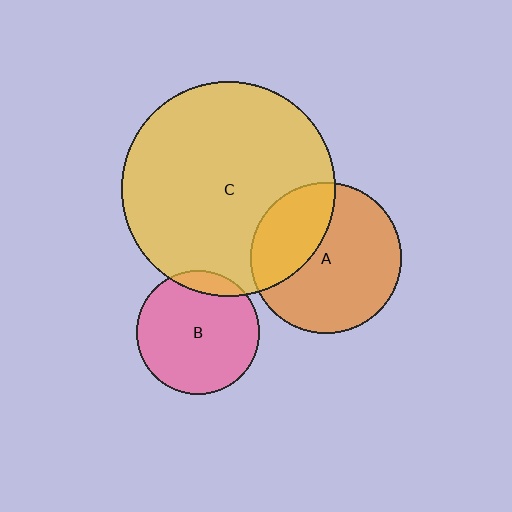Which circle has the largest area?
Circle C (yellow).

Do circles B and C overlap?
Yes.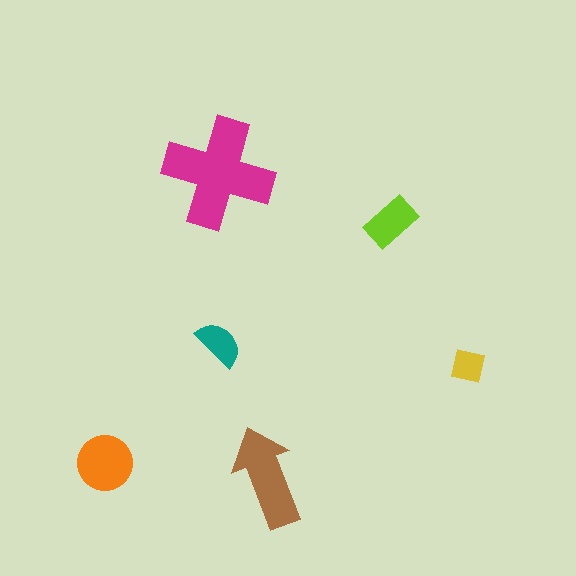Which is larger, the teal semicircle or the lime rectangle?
The lime rectangle.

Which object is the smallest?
The yellow square.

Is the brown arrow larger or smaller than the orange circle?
Larger.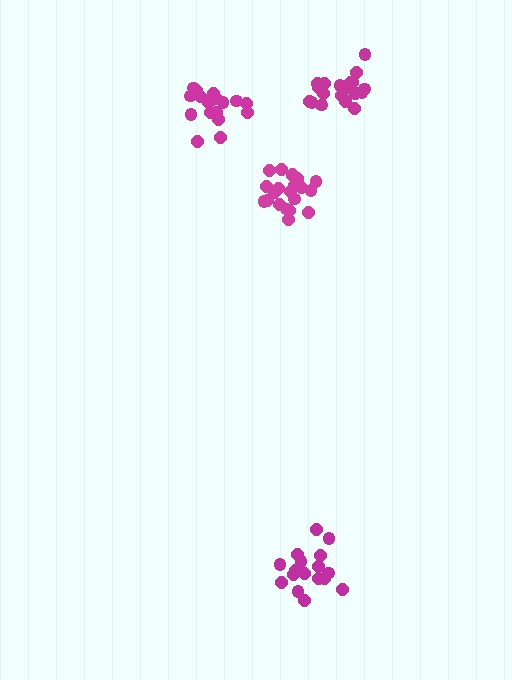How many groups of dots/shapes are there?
There are 4 groups.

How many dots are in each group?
Group 1: 18 dots, Group 2: 21 dots, Group 3: 21 dots, Group 4: 17 dots (77 total).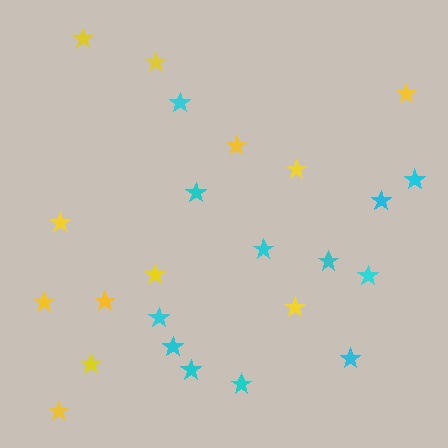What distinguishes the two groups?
There are 2 groups: one group of yellow stars (12) and one group of cyan stars (12).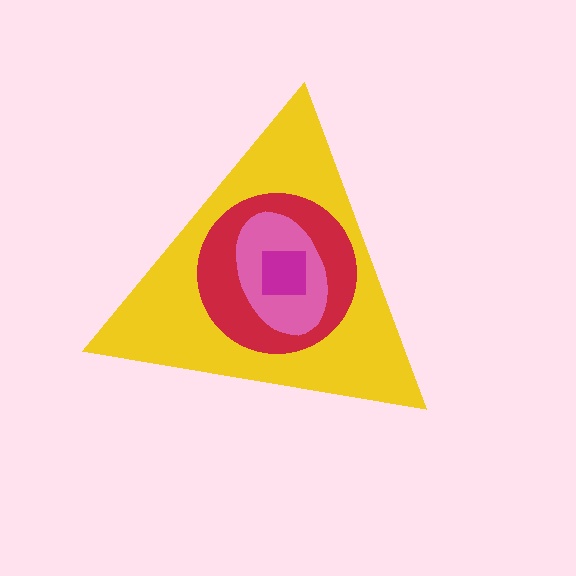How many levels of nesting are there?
4.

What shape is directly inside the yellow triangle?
The red circle.